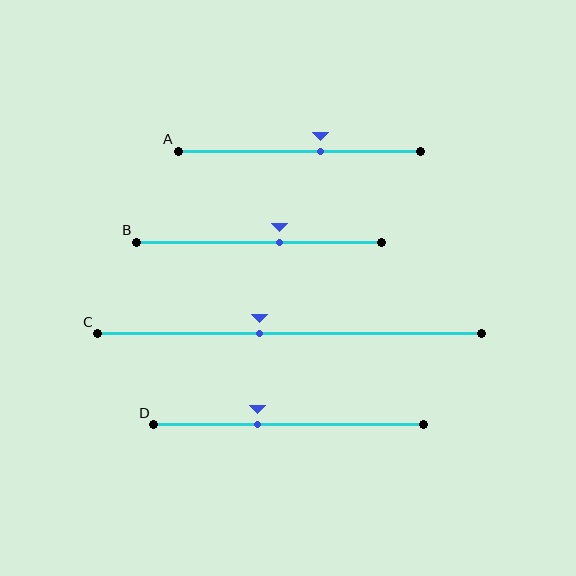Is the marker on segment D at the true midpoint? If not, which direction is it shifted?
No, the marker on segment D is shifted to the left by about 12% of the segment length.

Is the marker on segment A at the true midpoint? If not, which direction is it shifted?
No, the marker on segment A is shifted to the right by about 9% of the segment length.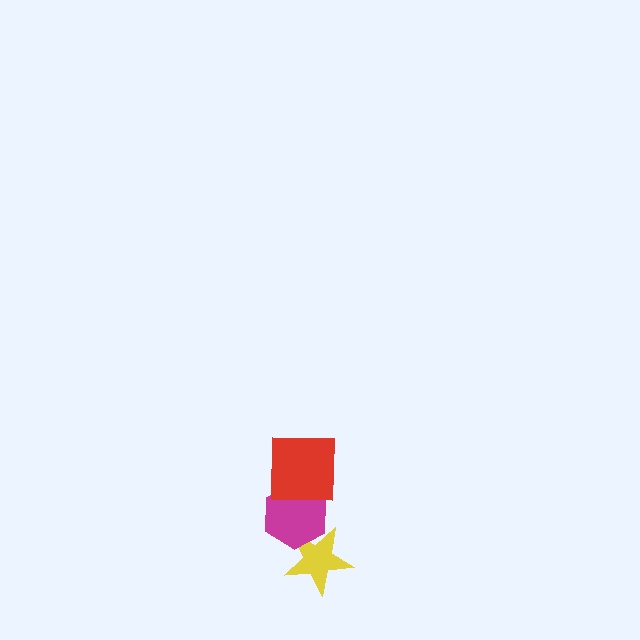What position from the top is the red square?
The red square is 1st from the top.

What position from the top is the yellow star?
The yellow star is 3rd from the top.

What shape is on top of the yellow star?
The magenta hexagon is on top of the yellow star.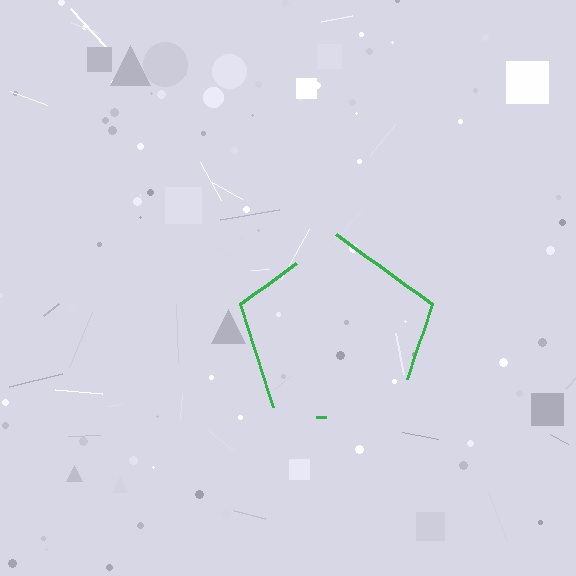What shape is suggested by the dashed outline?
The dashed outline suggests a pentagon.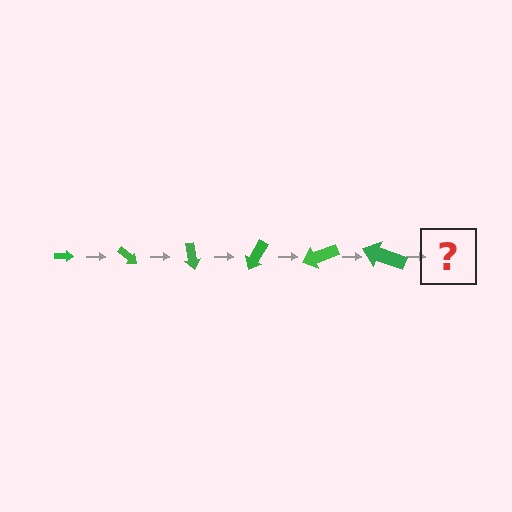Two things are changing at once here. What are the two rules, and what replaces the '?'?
The two rules are that the arrow grows larger each step and it rotates 40 degrees each step. The '?' should be an arrow, larger than the previous one and rotated 240 degrees from the start.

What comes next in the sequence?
The next element should be an arrow, larger than the previous one and rotated 240 degrees from the start.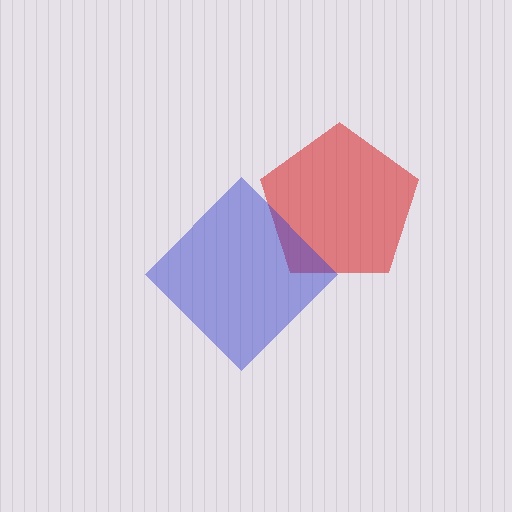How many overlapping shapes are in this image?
There are 2 overlapping shapes in the image.